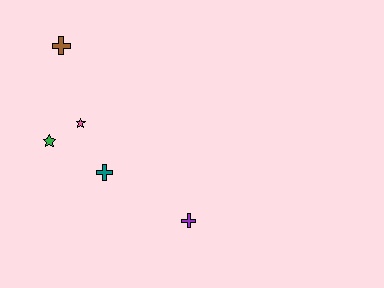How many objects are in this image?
There are 5 objects.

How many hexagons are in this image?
There are no hexagons.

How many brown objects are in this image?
There is 1 brown object.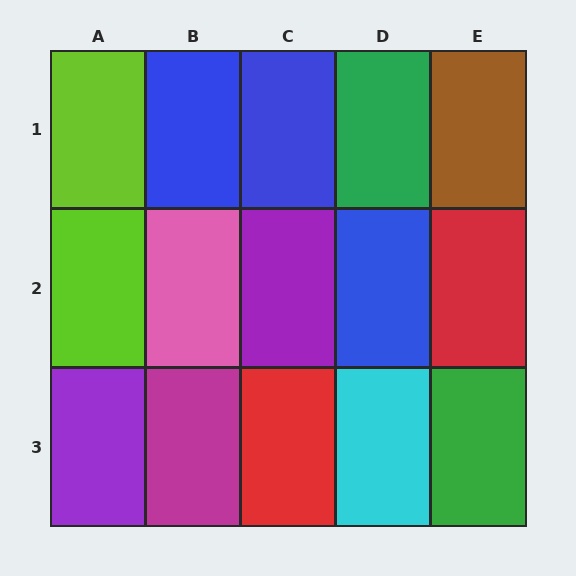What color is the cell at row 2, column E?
Red.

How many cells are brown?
1 cell is brown.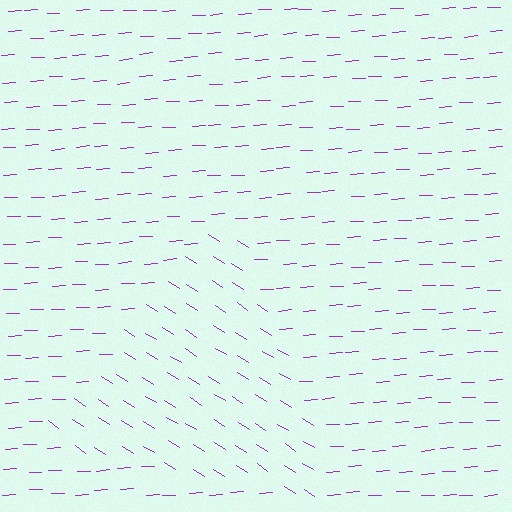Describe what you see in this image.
The image is filled with small purple line segments. A triangle region in the image has lines oriented differently from the surrounding lines, creating a visible texture boundary.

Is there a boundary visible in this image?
Yes, there is a texture boundary formed by a change in line orientation.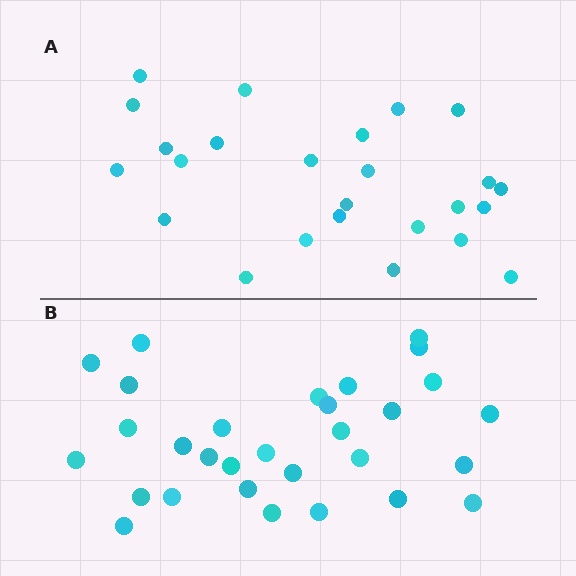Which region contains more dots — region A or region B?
Region B (the bottom region) has more dots.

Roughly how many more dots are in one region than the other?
Region B has about 5 more dots than region A.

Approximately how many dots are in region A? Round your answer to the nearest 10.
About 20 dots. (The exact count is 25, which rounds to 20.)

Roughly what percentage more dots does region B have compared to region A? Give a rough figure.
About 20% more.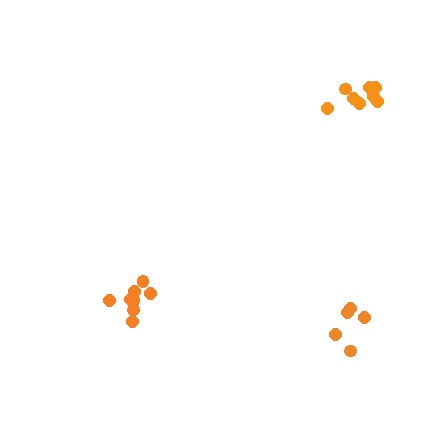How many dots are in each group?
Group 1: 8 dots, Group 2: 5 dots, Group 3: 9 dots (22 total).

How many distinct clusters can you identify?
There are 3 distinct clusters.